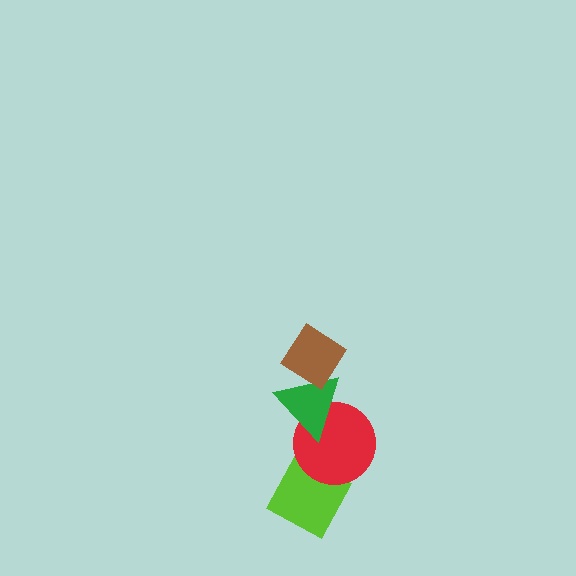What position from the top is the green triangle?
The green triangle is 2nd from the top.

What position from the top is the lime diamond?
The lime diamond is 4th from the top.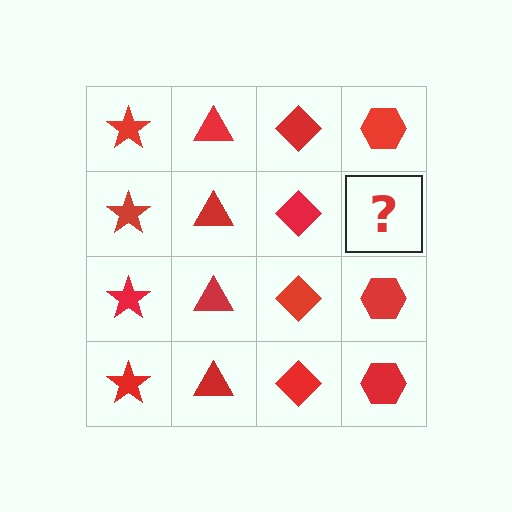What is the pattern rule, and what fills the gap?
The rule is that each column has a consistent shape. The gap should be filled with a red hexagon.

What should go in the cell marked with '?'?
The missing cell should contain a red hexagon.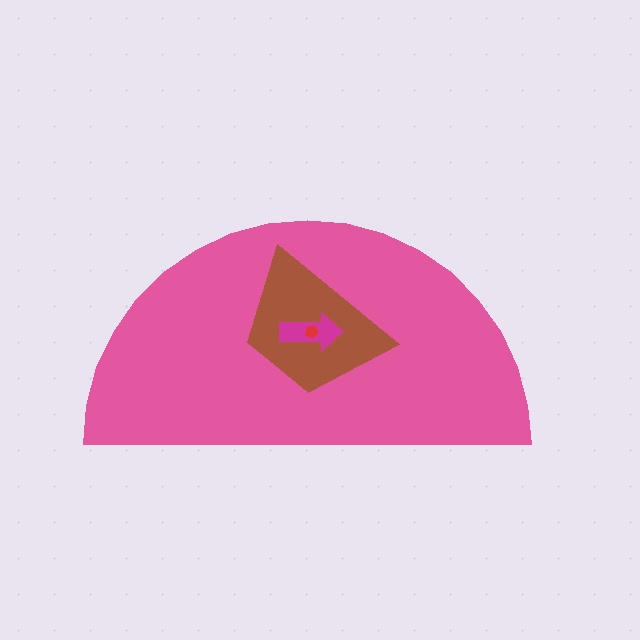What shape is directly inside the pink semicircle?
The brown trapezoid.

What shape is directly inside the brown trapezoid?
The magenta arrow.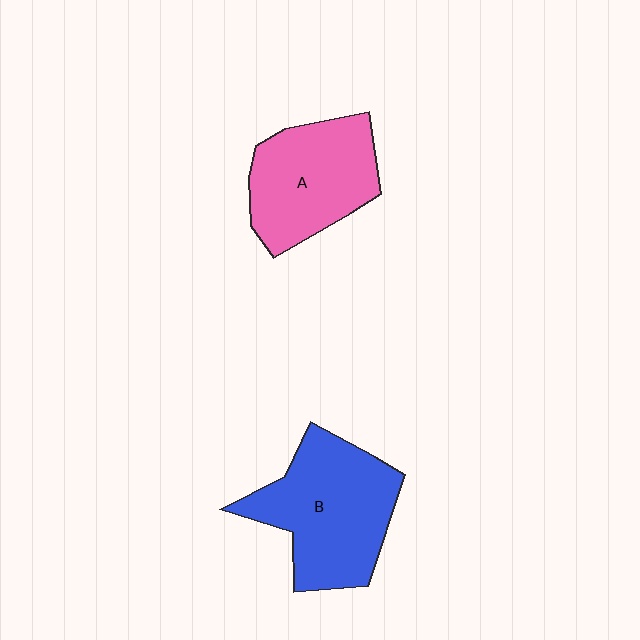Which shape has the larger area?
Shape B (blue).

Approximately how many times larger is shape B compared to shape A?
Approximately 1.2 times.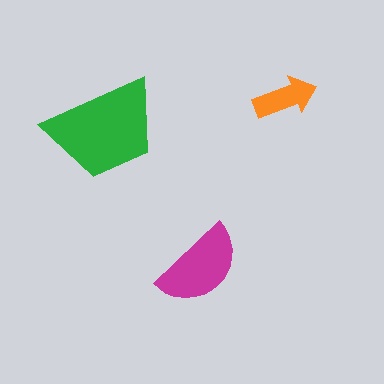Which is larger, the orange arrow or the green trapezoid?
The green trapezoid.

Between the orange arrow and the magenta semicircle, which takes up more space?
The magenta semicircle.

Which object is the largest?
The green trapezoid.